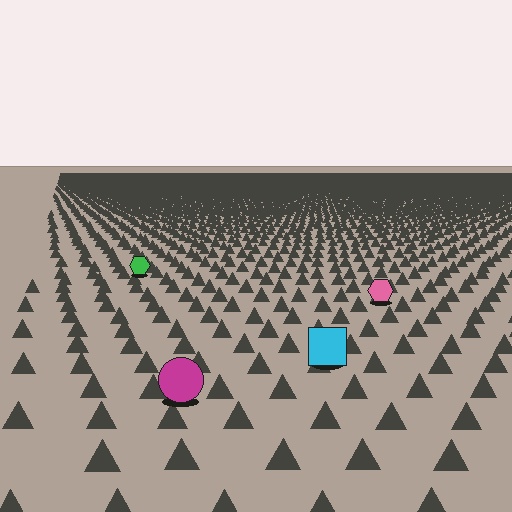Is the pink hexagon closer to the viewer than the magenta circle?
No. The magenta circle is closer — you can tell from the texture gradient: the ground texture is coarser near it.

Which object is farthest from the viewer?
The green hexagon is farthest from the viewer. It appears smaller and the ground texture around it is denser.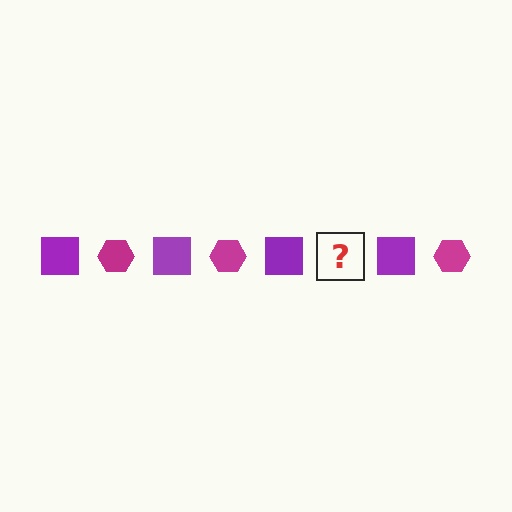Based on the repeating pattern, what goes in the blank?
The blank should be a magenta hexagon.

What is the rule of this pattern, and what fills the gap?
The rule is that the pattern alternates between purple square and magenta hexagon. The gap should be filled with a magenta hexagon.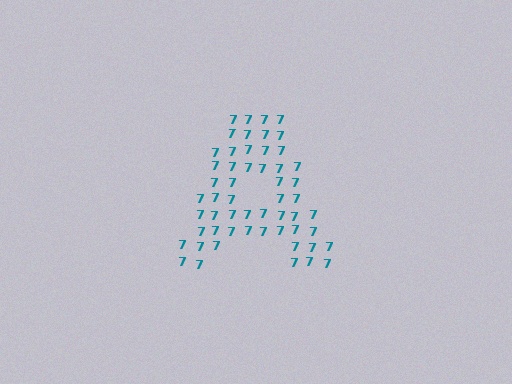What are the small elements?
The small elements are digit 7's.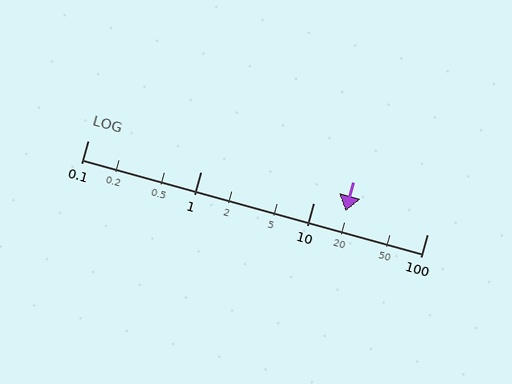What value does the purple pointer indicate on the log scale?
The pointer indicates approximately 19.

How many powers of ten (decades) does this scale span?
The scale spans 3 decades, from 0.1 to 100.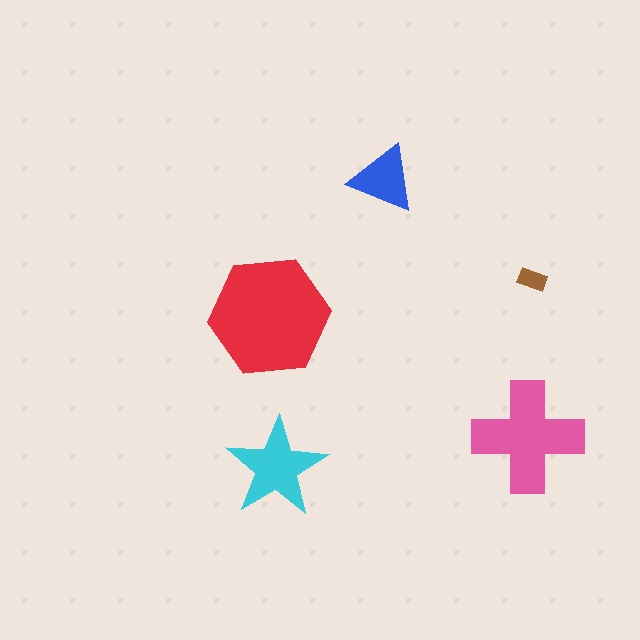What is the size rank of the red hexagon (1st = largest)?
1st.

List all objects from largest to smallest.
The red hexagon, the pink cross, the cyan star, the blue triangle, the brown rectangle.